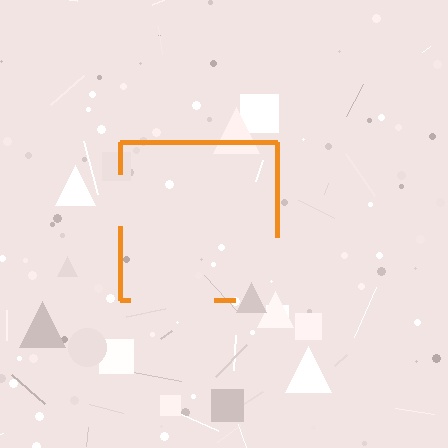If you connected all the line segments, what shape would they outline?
They would outline a square.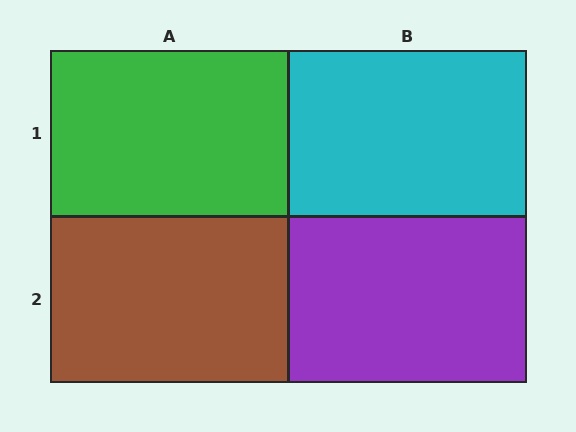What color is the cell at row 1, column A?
Green.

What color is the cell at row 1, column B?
Cyan.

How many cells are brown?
1 cell is brown.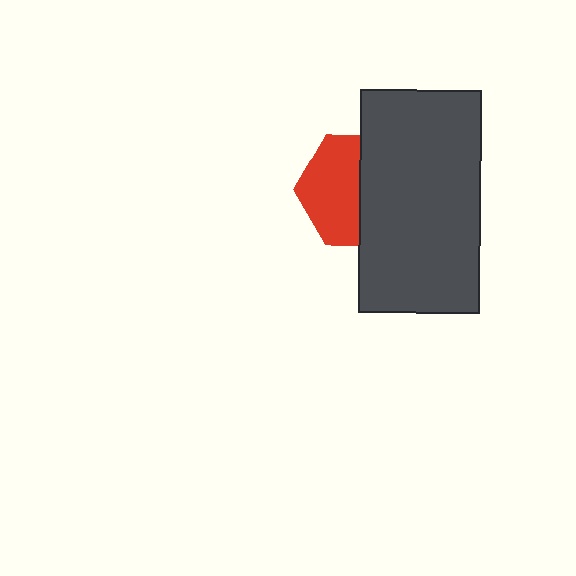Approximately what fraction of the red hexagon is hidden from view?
Roughly 48% of the red hexagon is hidden behind the dark gray rectangle.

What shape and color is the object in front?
The object in front is a dark gray rectangle.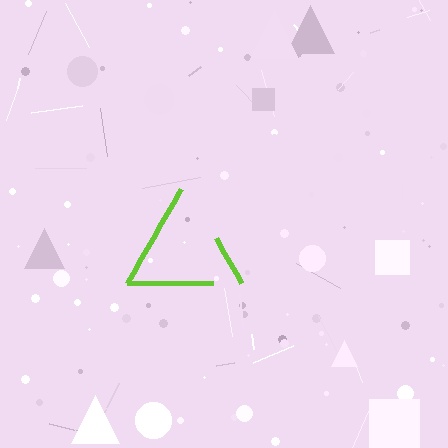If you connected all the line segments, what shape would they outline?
They would outline a triangle.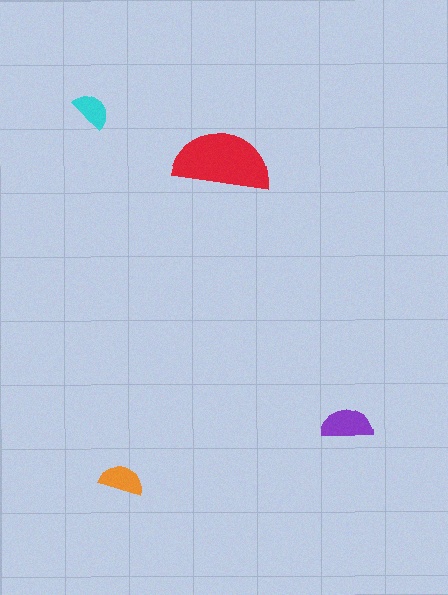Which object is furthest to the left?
The cyan semicircle is leftmost.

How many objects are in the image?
There are 4 objects in the image.